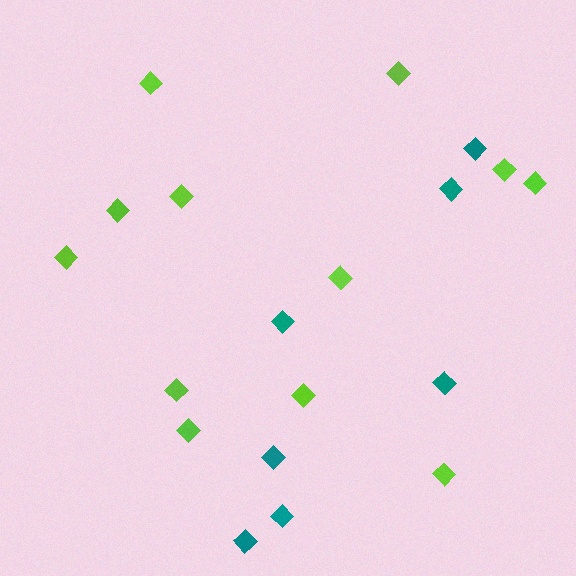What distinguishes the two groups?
There are 2 groups: one group of lime diamonds (12) and one group of teal diamonds (7).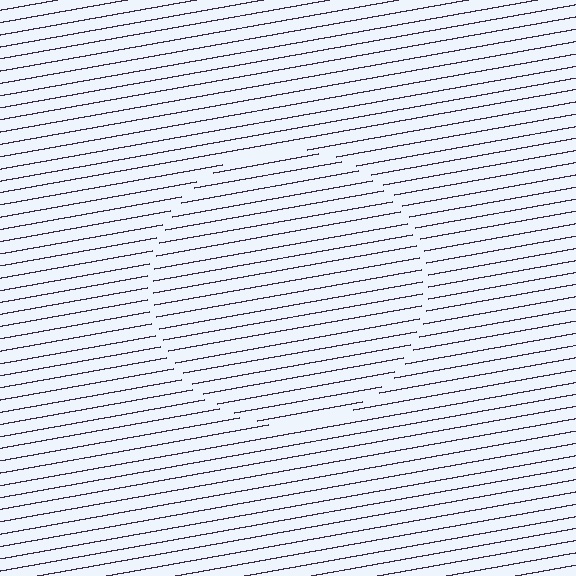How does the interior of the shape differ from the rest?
The interior of the shape contains the same grating, shifted by half a period — the contour is defined by the phase discontinuity where line-ends from the inner and outer gratings abut.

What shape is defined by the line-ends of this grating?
An illusory circle. The interior of the shape contains the same grating, shifted by half a period — the contour is defined by the phase discontinuity where line-ends from the inner and outer gratings abut.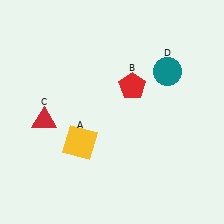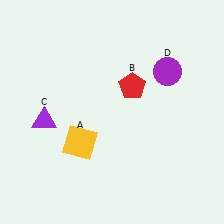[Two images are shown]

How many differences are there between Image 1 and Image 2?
There are 2 differences between the two images.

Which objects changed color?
C changed from red to purple. D changed from teal to purple.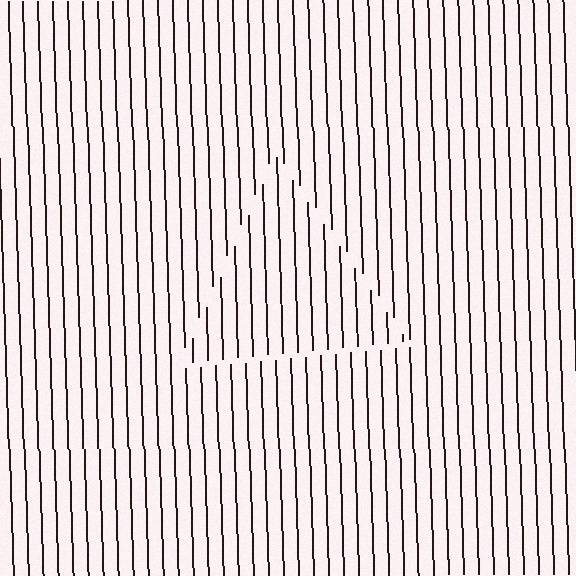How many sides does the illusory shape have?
3 sides — the line-ends trace a triangle.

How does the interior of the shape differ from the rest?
The interior of the shape contains the same grating, shifted by half a period — the contour is defined by the phase discontinuity where line-ends from the inner and outer gratings abut.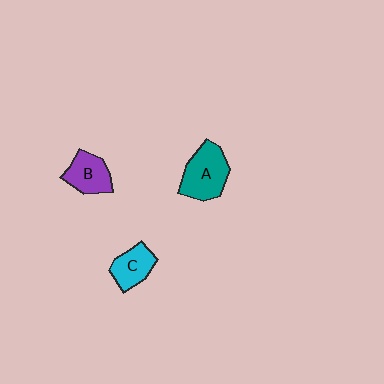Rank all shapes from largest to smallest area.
From largest to smallest: A (teal), B (purple), C (cyan).